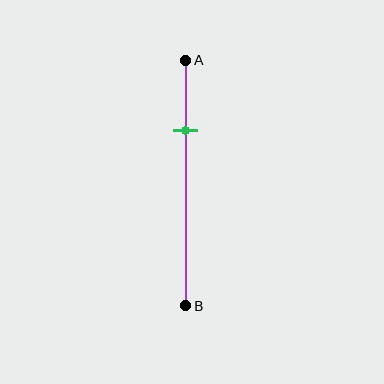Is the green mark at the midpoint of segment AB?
No, the mark is at about 30% from A, not at the 50% midpoint.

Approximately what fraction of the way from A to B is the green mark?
The green mark is approximately 30% of the way from A to B.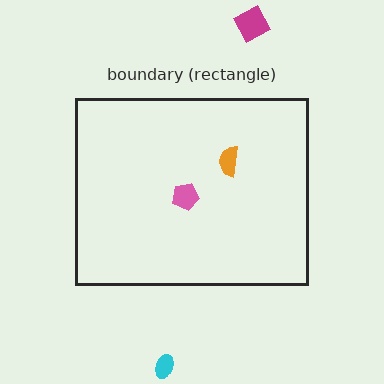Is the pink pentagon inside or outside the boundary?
Inside.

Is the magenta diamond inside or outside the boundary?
Outside.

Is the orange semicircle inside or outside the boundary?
Inside.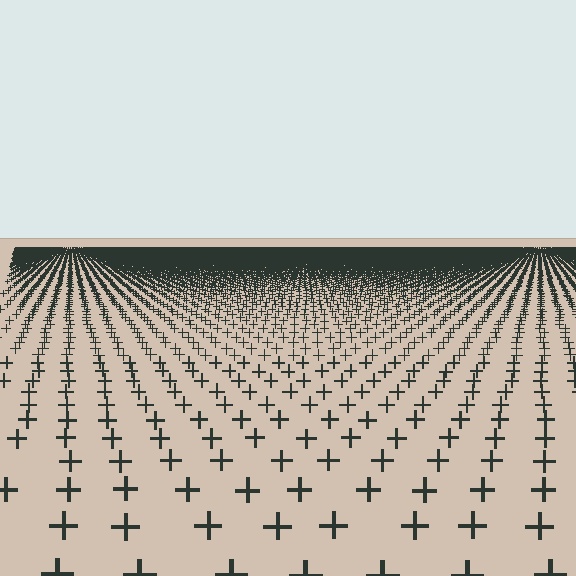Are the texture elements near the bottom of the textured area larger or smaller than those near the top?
Larger. Near the bottom, elements are closer to the viewer and appear at a bigger on-screen size.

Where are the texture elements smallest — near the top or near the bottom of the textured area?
Near the top.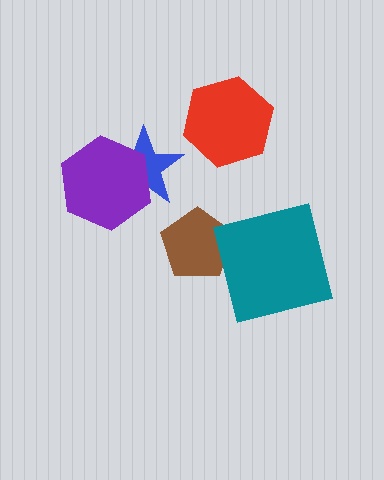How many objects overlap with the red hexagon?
0 objects overlap with the red hexagon.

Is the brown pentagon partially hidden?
Yes, it is partially covered by another shape.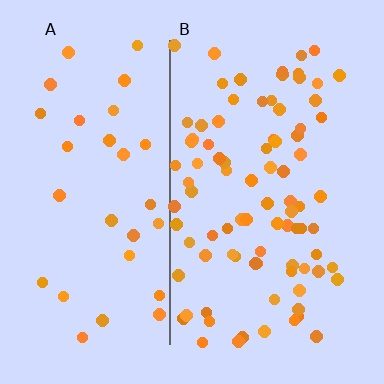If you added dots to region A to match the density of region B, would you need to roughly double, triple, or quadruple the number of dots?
Approximately triple.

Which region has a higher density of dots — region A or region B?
B (the right).